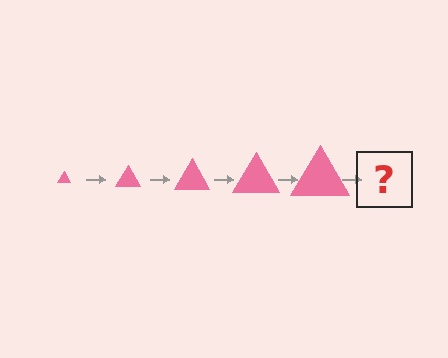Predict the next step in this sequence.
The next step is a pink triangle, larger than the previous one.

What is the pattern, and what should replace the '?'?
The pattern is that the triangle gets progressively larger each step. The '?' should be a pink triangle, larger than the previous one.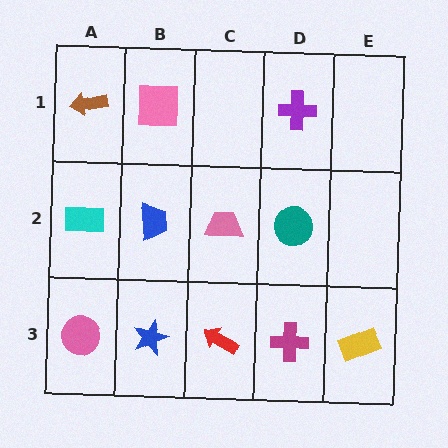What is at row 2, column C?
A pink trapezoid.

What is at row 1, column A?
A brown arrow.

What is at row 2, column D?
A teal circle.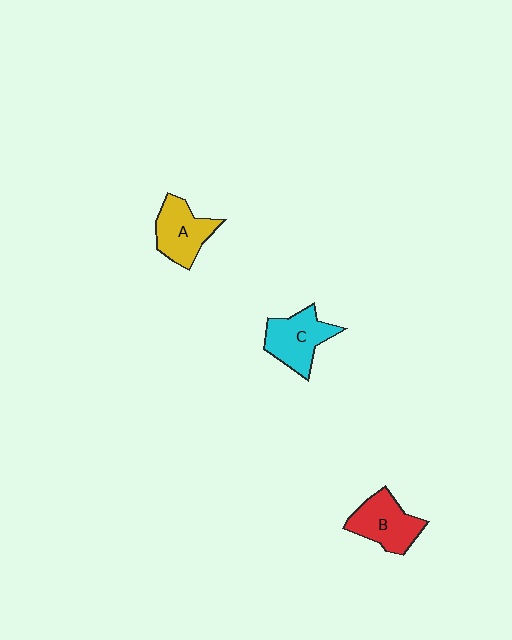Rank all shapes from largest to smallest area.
From largest to smallest: B (red), C (cyan), A (yellow).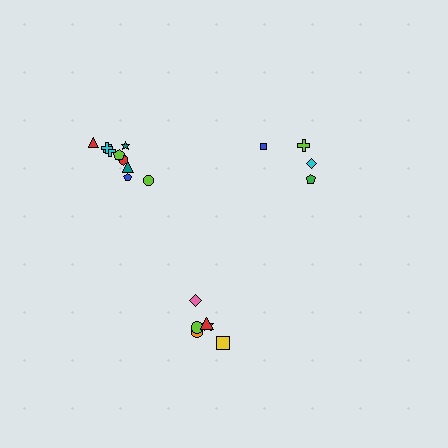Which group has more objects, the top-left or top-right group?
The top-left group.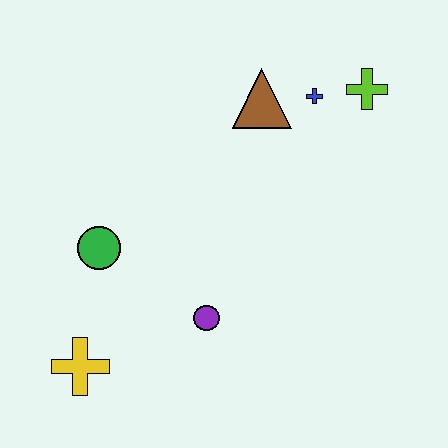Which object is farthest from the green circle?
The lime cross is farthest from the green circle.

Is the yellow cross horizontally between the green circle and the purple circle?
No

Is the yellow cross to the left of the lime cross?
Yes